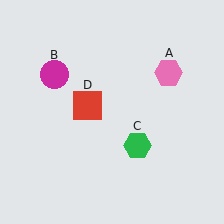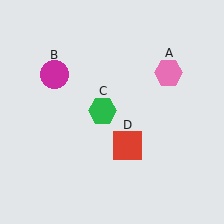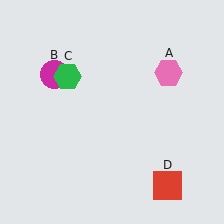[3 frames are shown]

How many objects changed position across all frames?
2 objects changed position: green hexagon (object C), red square (object D).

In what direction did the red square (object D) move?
The red square (object D) moved down and to the right.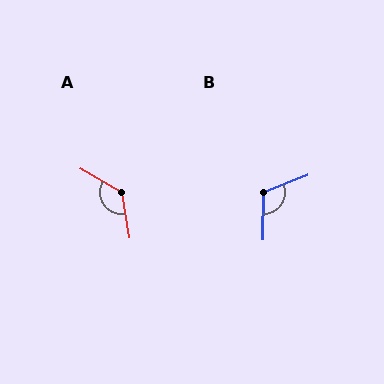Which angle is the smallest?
B, at approximately 112 degrees.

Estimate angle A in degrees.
Approximately 129 degrees.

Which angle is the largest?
A, at approximately 129 degrees.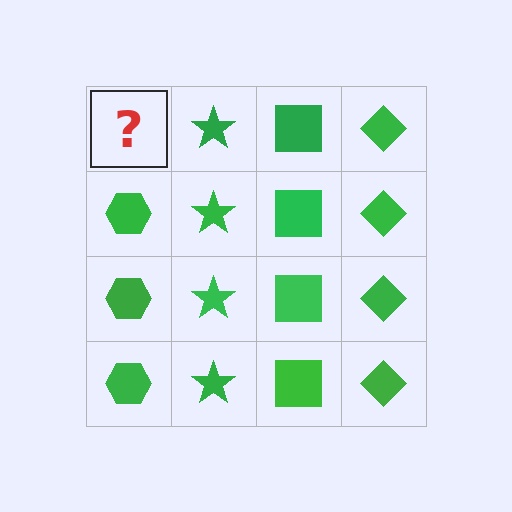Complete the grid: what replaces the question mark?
The question mark should be replaced with a green hexagon.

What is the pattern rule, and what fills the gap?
The rule is that each column has a consistent shape. The gap should be filled with a green hexagon.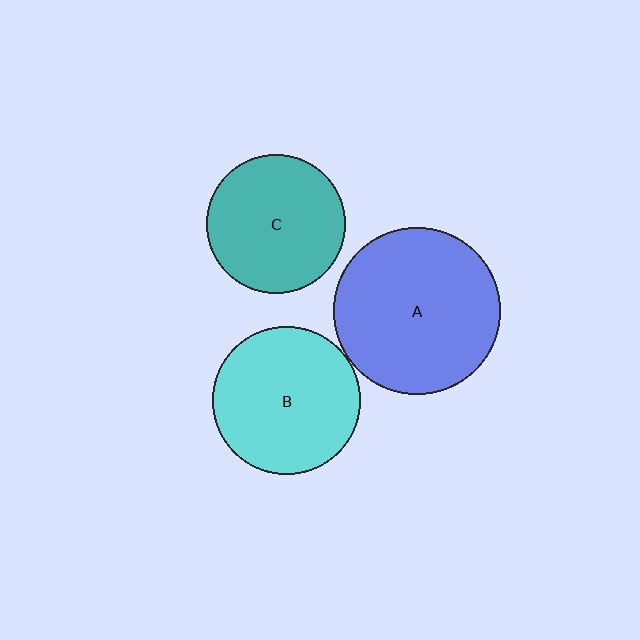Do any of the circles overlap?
No, none of the circles overlap.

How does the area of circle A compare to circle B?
Approximately 1.3 times.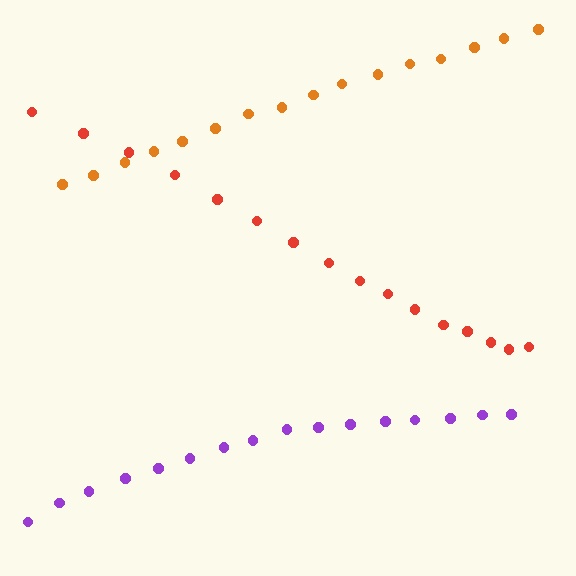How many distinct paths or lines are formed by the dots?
There are 3 distinct paths.